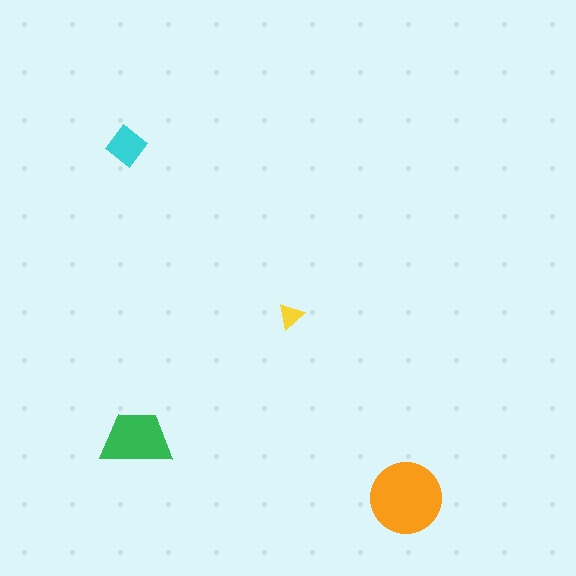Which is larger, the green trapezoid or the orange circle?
The orange circle.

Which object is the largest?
The orange circle.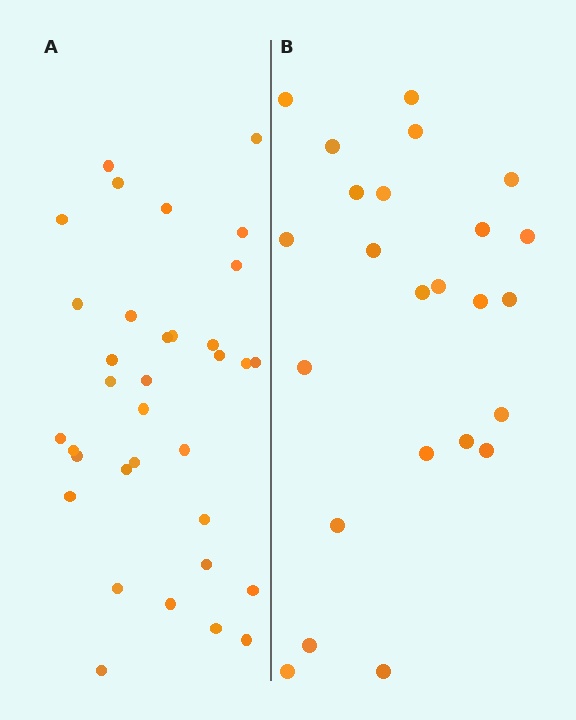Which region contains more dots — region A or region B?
Region A (the left region) has more dots.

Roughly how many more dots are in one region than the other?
Region A has roughly 10 or so more dots than region B.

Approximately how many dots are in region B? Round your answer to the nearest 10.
About 20 dots. (The exact count is 24, which rounds to 20.)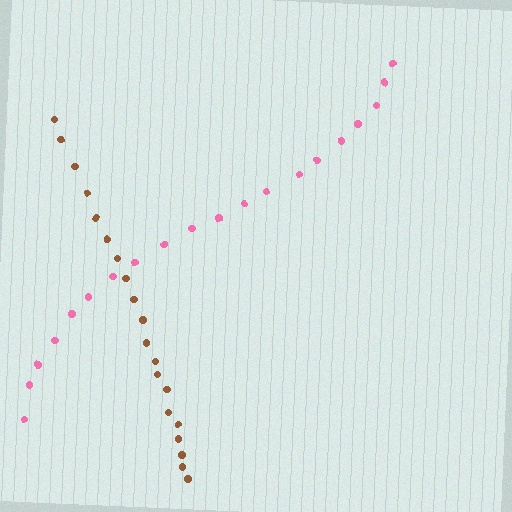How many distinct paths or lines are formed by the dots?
There are 2 distinct paths.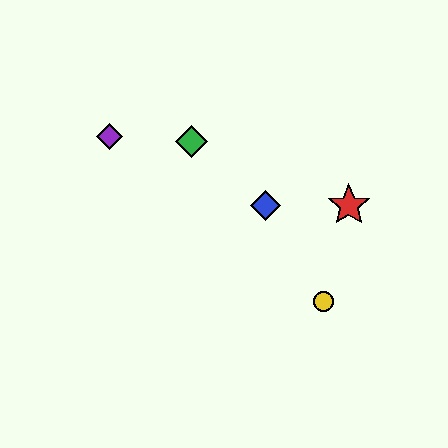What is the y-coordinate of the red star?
The red star is at y≈205.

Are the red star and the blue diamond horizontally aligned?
Yes, both are at y≈205.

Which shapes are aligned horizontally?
The red star, the blue diamond are aligned horizontally.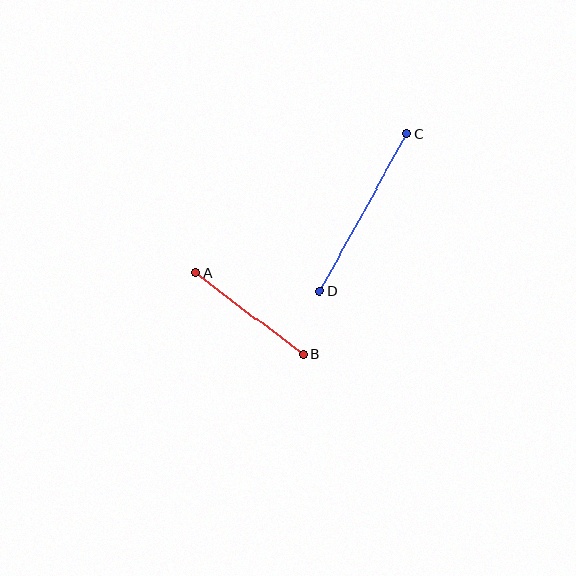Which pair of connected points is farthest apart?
Points C and D are farthest apart.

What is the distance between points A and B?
The distance is approximately 135 pixels.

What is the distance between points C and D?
The distance is approximately 179 pixels.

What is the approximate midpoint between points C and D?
The midpoint is at approximately (363, 213) pixels.